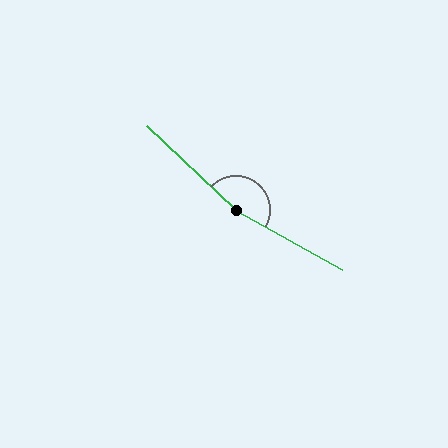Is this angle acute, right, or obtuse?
It is obtuse.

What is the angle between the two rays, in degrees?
Approximately 166 degrees.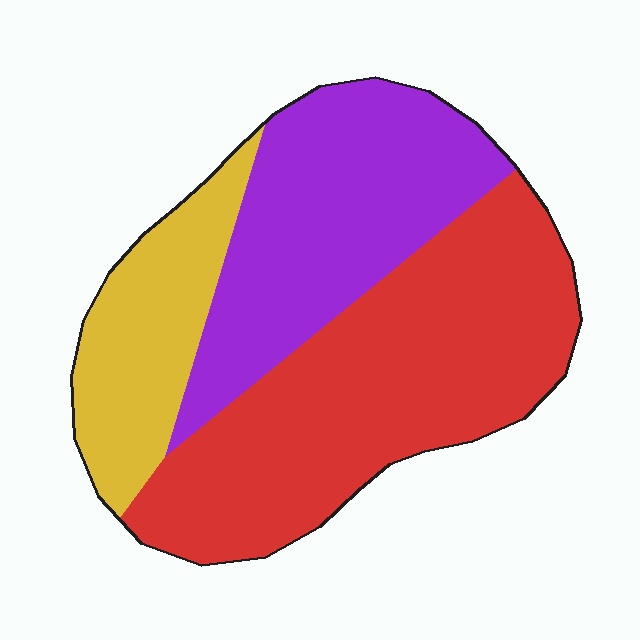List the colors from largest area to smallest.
From largest to smallest: red, purple, yellow.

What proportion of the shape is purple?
Purple takes up about one third (1/3) of the shape.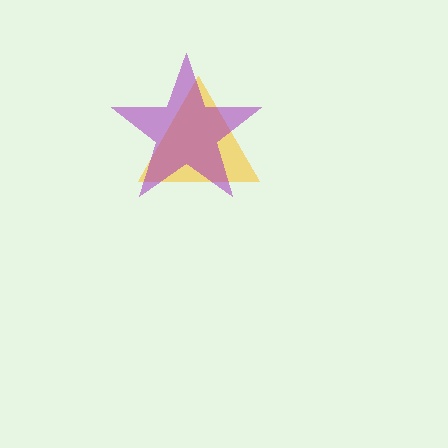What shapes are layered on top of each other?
The layered shapes are: a yellow triangle, a purple star.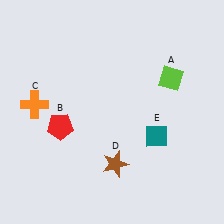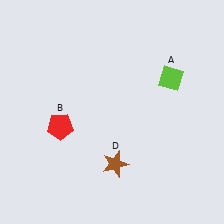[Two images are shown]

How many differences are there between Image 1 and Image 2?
There are 2 differences between the two images.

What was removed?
The orange cross (C), the teal diamond (E) were removed in Image 2.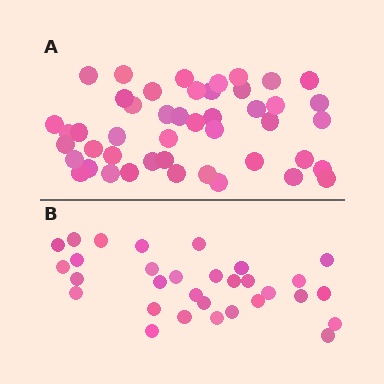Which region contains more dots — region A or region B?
Region A (the top region) has more dots.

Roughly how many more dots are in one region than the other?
Region A has approximately 15 more dots than region B.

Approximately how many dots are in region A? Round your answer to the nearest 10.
About 50 dots. (The exact count is 46, which rounds to 50.)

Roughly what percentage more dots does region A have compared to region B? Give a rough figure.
About 50% more.